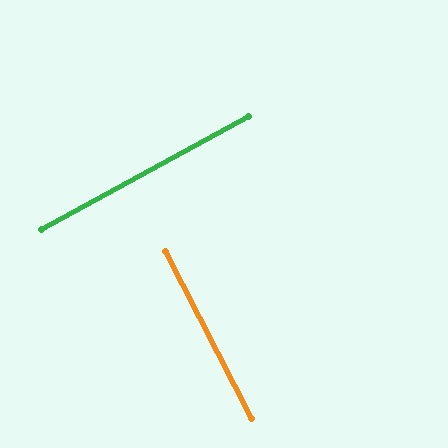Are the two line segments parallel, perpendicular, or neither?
Perpendicular — they meet at approximately 88°.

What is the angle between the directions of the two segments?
Approximately 88 degrees.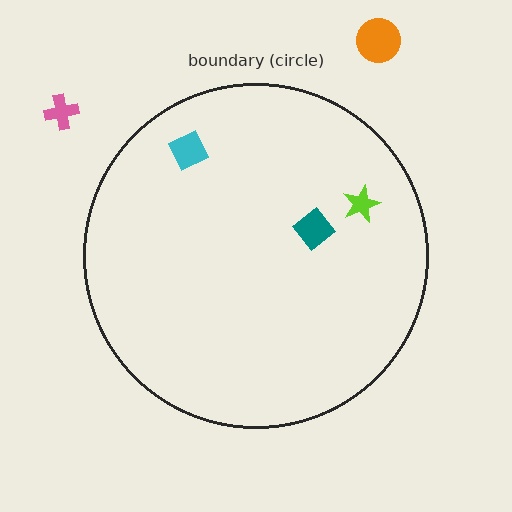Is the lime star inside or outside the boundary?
Inside.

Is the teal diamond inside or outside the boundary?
Inside.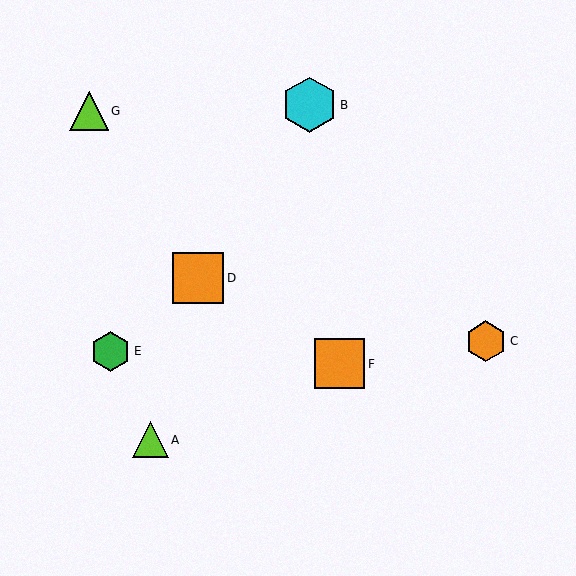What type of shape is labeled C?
Shape C is an orange hexagon.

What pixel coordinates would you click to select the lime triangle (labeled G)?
Click at (89, 111) to select the lime triangle G.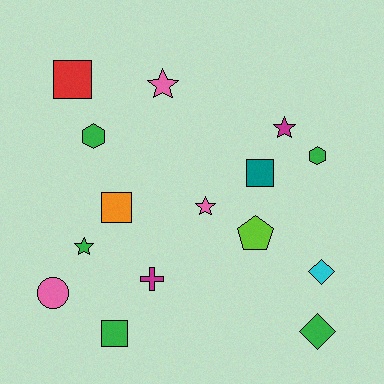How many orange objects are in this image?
There is 1 orange object.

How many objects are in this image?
There are 15 objects.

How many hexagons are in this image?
There are 2 hexagons.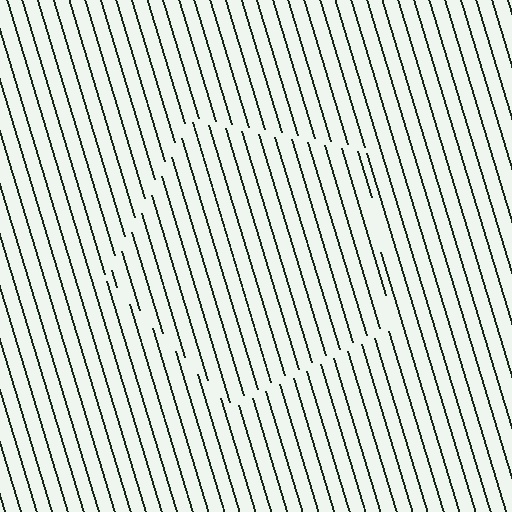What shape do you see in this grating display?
An illusory pentagon. The interior of the shape contains the same grating, shifted by half a period — the contour is defined by the phase discontinuity where line-ends from the inner and outer gratings abut.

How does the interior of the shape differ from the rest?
The interior of the shape contains the same grating, shifted by half a period — the contour is defined by the phase discontinuity where line-ends from the inner and outer gratings abut.